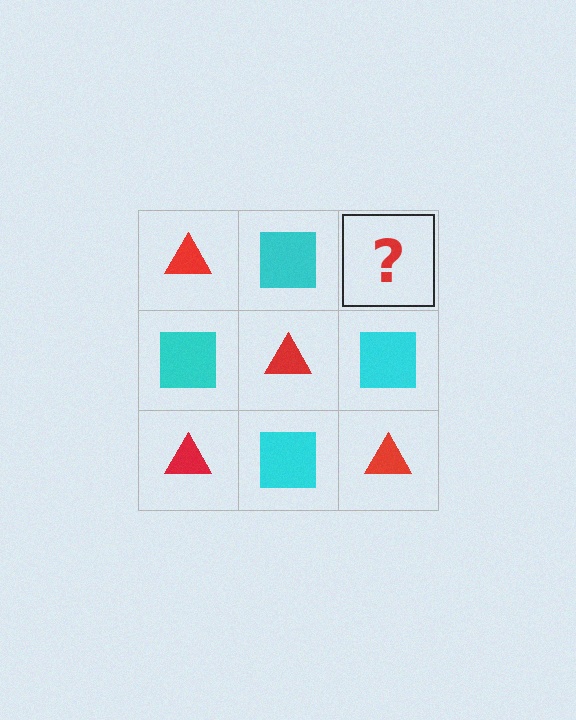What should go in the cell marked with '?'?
The missing cell should contain a red triangle.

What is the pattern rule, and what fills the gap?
The rule is that it alternates red triangle and cyan square in a checkerboard pattern. The gap should be filled with a red triangle.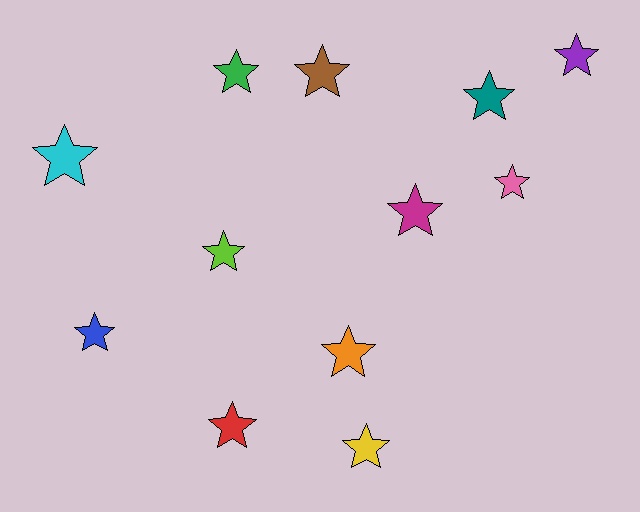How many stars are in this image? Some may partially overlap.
There are 12 stars.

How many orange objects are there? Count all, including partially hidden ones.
There is 1 orange object.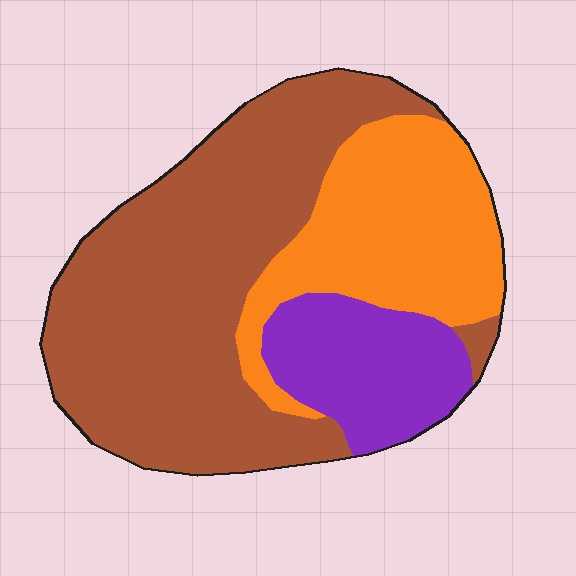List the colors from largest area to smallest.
From largest to smallest: brown, orange, purple.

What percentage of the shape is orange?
Orange takes up between a quarter and a half of the shape.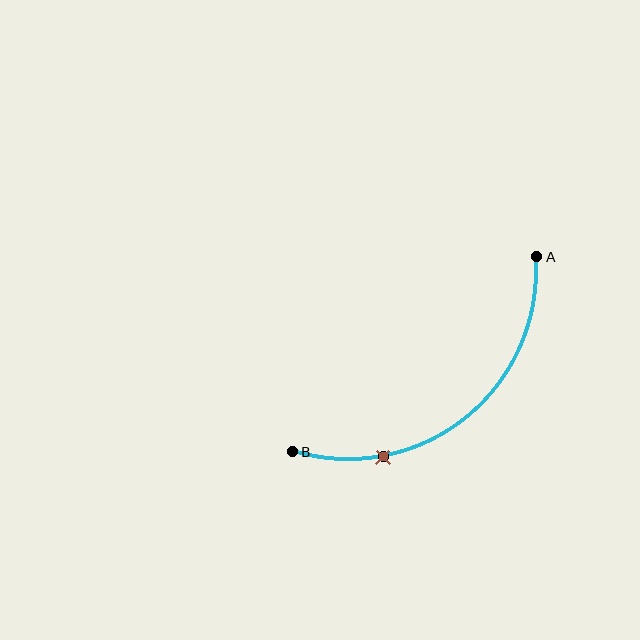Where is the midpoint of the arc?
The arc midpoint is the point on the curve farthest from the straight line joining A and B. It sits below and to the right of that line.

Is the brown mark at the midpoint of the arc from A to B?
No. The brown mark lies on the arc but is closer to endpoint B. The arc midpoint would be at the point on the curve equidistant along the arc from both A and B.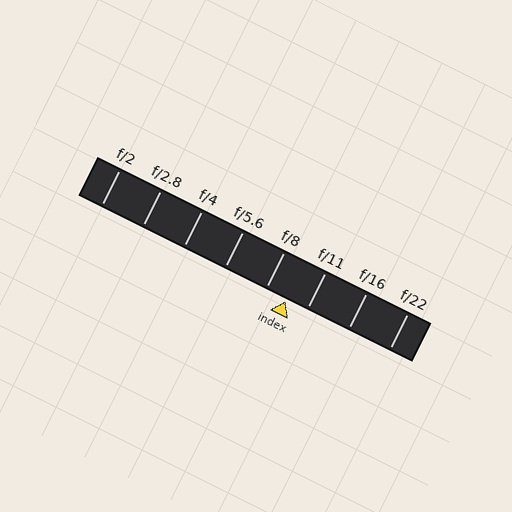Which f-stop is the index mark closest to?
The index mark is closest to f/11.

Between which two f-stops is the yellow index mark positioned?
The index mark is between f/8 and f/11.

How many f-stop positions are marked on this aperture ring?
There are 8 f-stop positions marked.